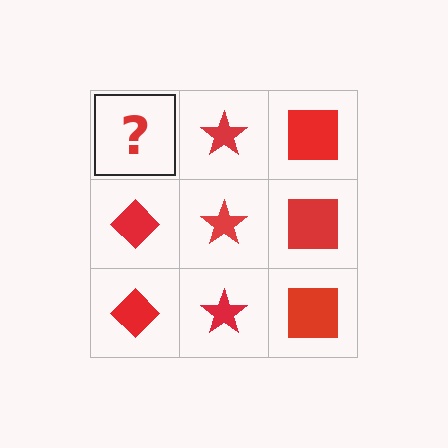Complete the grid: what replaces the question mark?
The question mark should be replaced with a red diamond.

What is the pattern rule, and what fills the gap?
The rule is that each column has a consistent shape. The gap should be filled with a red diamond.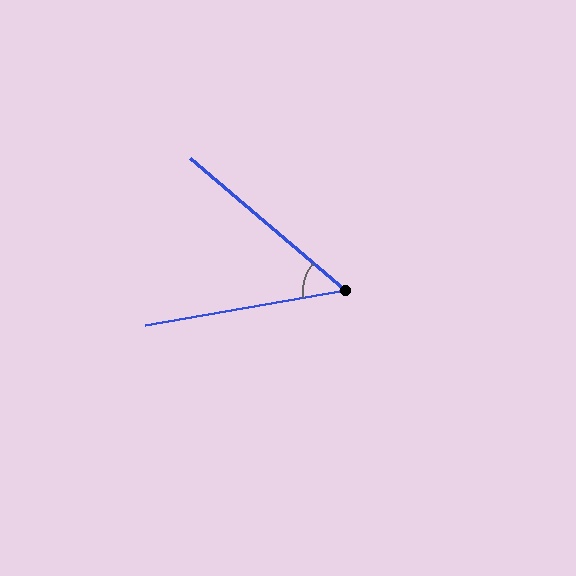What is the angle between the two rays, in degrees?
Approximately 50 degrees.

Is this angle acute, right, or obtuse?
It is acute.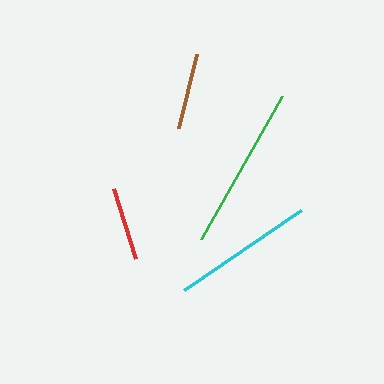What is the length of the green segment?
The green segment is approximately 164 pixels long.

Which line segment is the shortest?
The red line is the shortest at approximately 73 pixels.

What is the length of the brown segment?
The brown segment is approximately 76 pixels long.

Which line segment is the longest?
The green line is the longest at approximately 164 pixels.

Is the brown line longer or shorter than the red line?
The brown line is longer than the red line.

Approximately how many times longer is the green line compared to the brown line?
The green line is approximately 2.2 times the length of the brown line.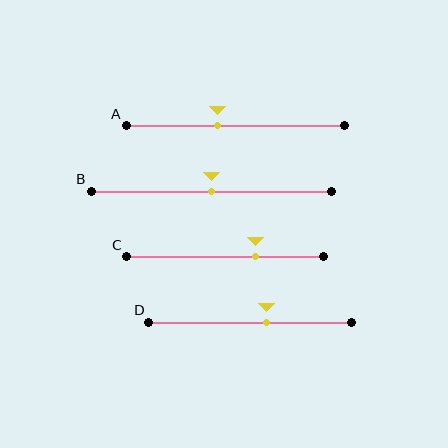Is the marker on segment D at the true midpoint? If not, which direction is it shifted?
No, the marker on segment D is shifted to the right by about 8% of the segment length.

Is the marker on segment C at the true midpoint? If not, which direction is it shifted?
No, the marker on segment C is shifted to the right by about 16% of the segment length.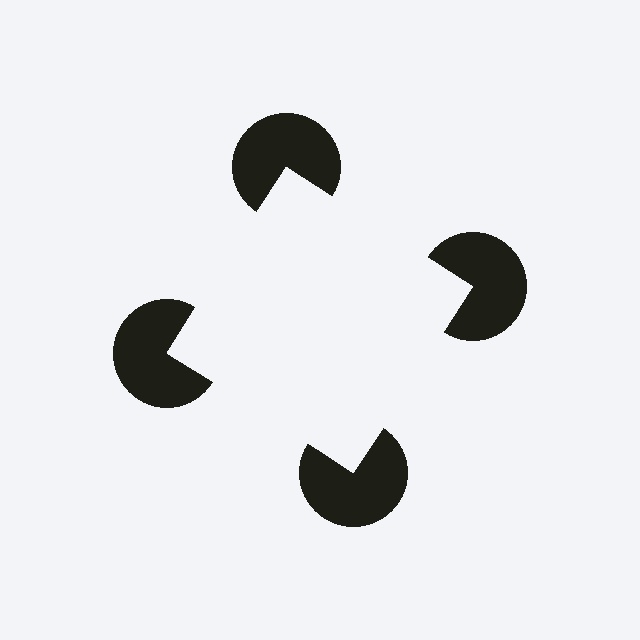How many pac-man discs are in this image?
There are 4 — one at each vertex of the illusory square.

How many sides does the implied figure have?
4 sides.